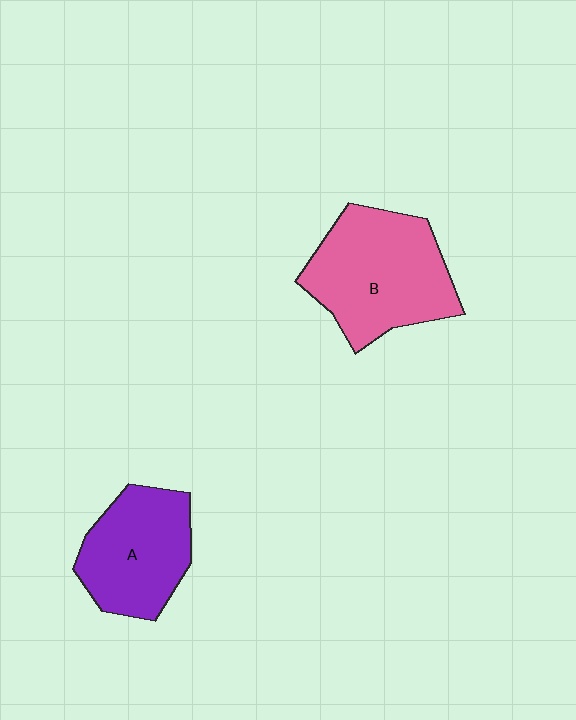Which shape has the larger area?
Shape B (pink).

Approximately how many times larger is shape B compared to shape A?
Approximately 1.3 times.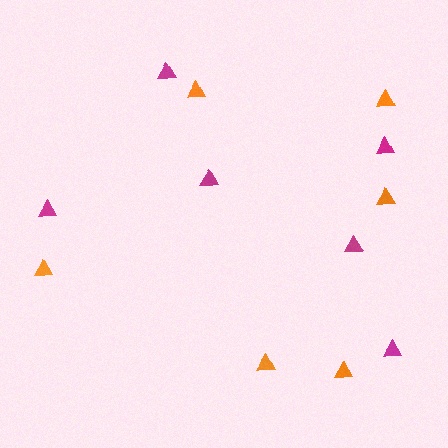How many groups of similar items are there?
There are 2 groups: one group of magenta triangles (6) and one group of orange triangles (6).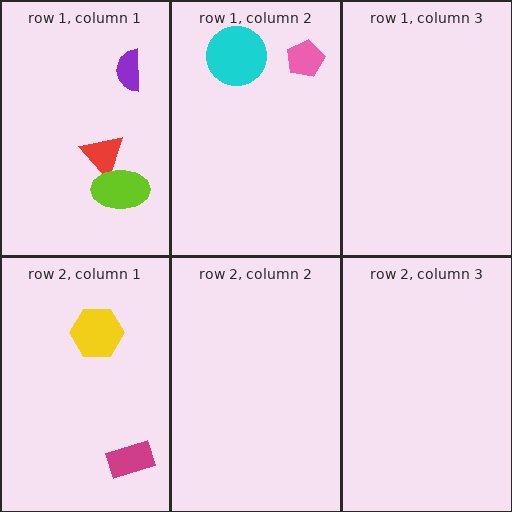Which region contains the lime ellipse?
The row 1, column 1 region.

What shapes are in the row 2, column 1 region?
The magenta rectangle, the yellow hexagon.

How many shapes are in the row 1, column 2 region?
2.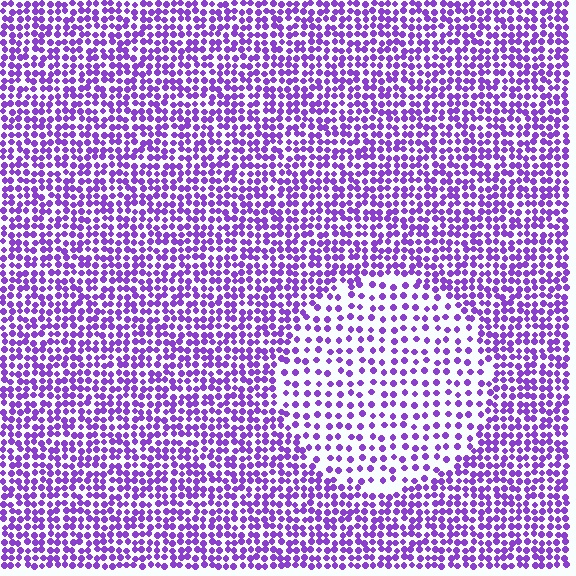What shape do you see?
I see a circle.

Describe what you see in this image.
The image contains small purple elements arranged at two different densities. A circle-shaped region is visible where the elements are less densely packed than the surrounding area.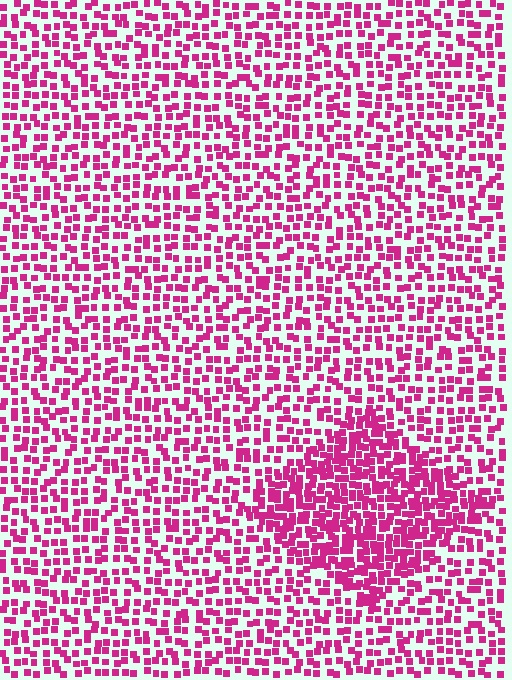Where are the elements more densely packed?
The elements are more densely packed inside the diamond boundary.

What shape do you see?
I see a diamond.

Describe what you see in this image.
The image contains small magenta elements arranged at two different densities. A diamond-shaped region is visible where the elements are more densely packed than the surrounding area.